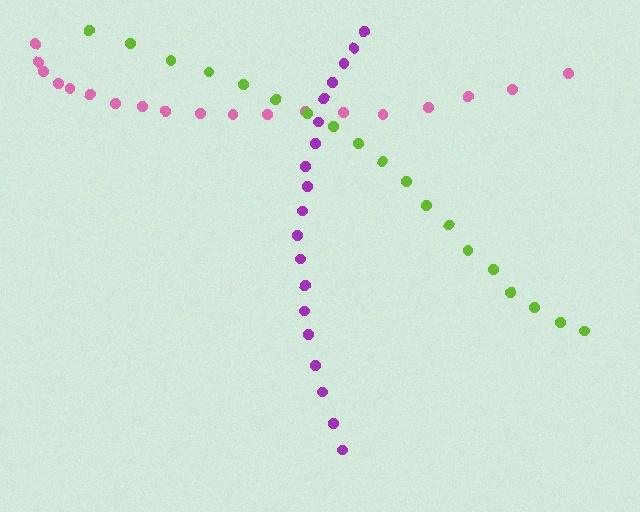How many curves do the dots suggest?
There are 3 distinct paths.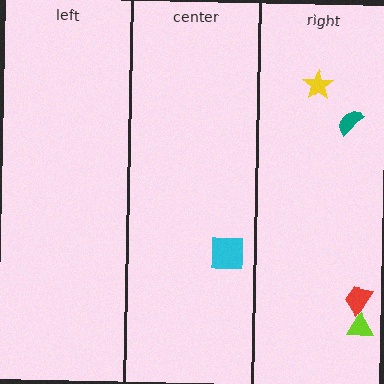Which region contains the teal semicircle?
The right region.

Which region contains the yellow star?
The right region.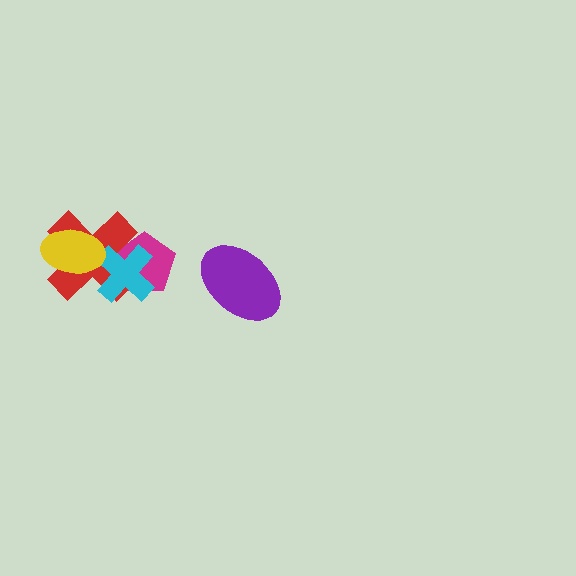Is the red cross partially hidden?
Yes, it is partially covered by another shape.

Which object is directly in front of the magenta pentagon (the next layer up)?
The red cross is directly in front of the magenta pentagon.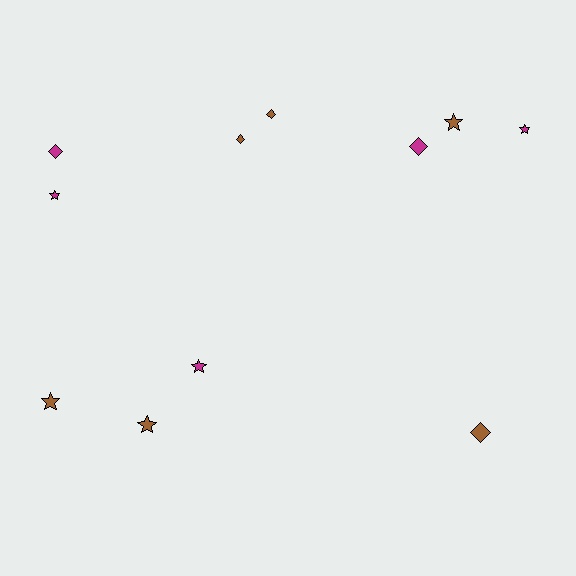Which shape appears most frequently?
Star, with 6 objects.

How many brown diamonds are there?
There are 3 brown diamonds.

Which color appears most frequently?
Brown, with 6 objects.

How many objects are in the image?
There are 11 objects.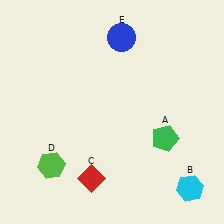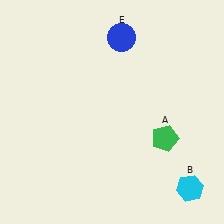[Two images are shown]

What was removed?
The lime hexagon (D), the red diamond (C) were removed in Image 2.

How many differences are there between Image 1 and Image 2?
There are 2 differences between the two images.